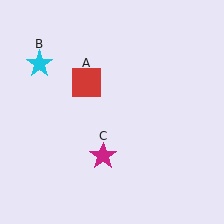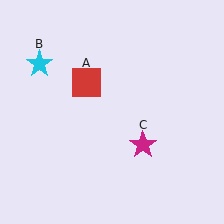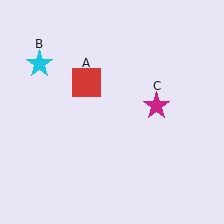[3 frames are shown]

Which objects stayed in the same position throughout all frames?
Red square (object A) and cyan star (object B) remained stationary.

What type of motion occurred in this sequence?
The magenta star (object C) rotated counterclockwise around the center of the scene.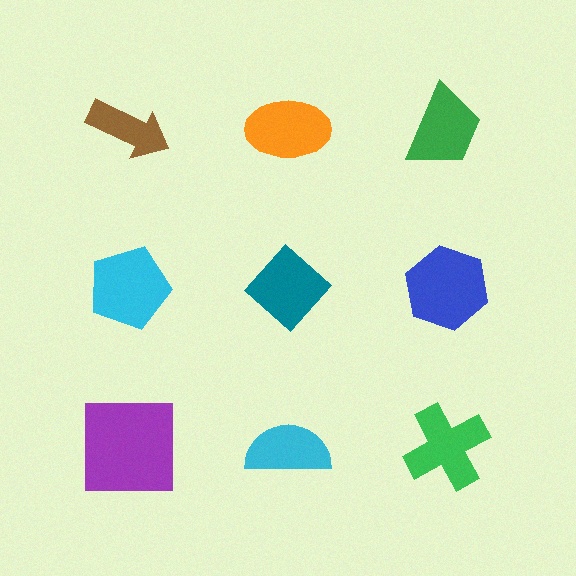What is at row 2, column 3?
A blue hexagon.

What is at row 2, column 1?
A cyan pentagon.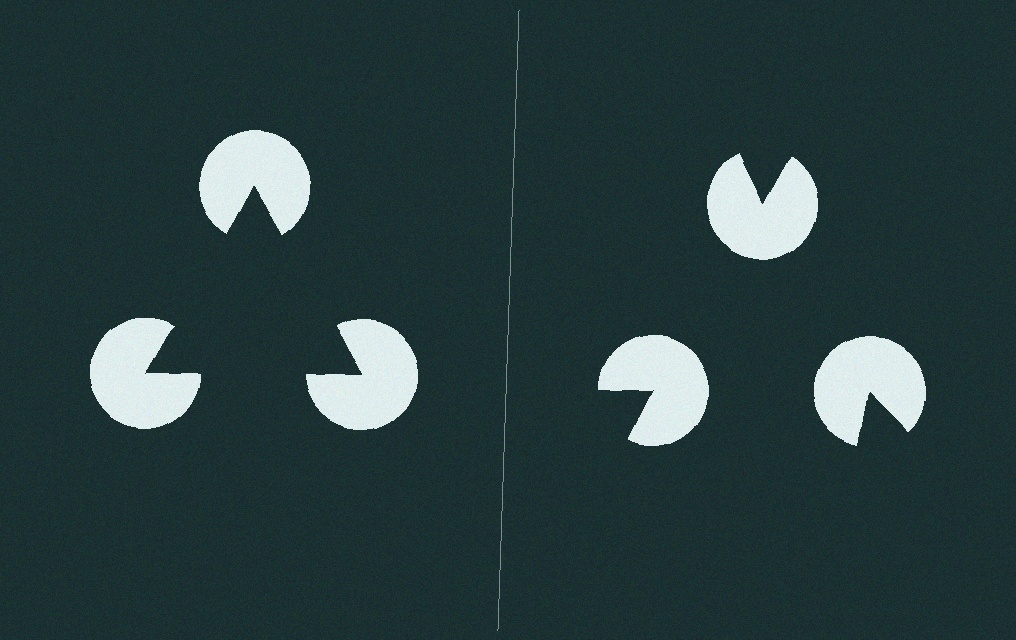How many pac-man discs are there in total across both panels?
6 — 3 on each side.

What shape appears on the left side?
An illusory triangle.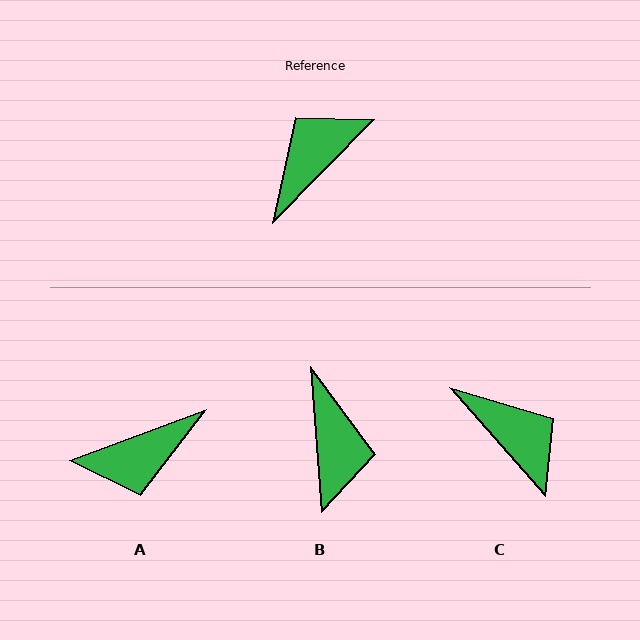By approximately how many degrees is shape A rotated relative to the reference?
Approximately 155 degrees counter-clockwise.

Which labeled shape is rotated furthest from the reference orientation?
A, about 155 degrees away.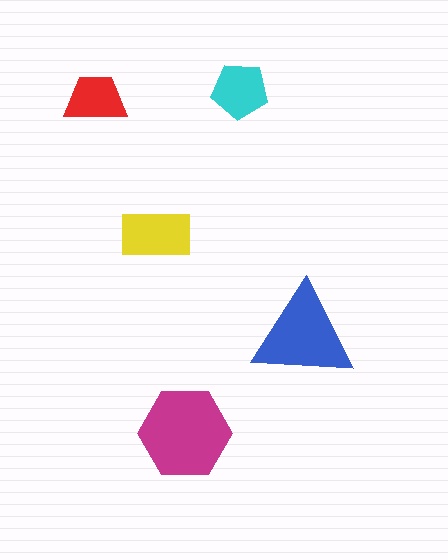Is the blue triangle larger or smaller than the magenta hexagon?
Smaller.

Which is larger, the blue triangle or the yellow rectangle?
The blue triangle.